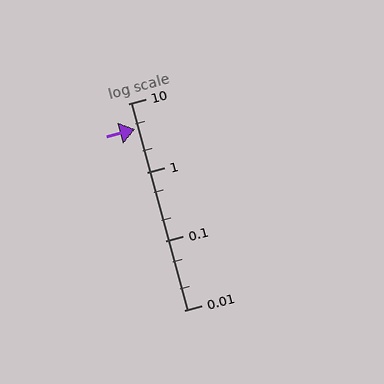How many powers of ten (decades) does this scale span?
The scale spans 3 decades, from 0.01 to 10.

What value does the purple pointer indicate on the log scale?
The pointer indicates approximately 4.2.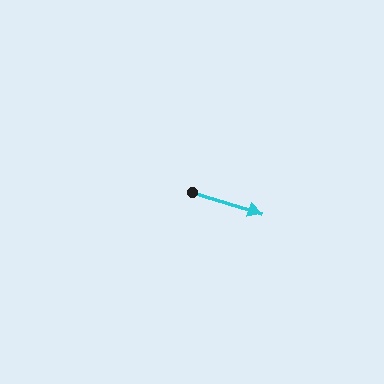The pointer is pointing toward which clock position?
Roughly 4 o'clock.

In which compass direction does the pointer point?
East.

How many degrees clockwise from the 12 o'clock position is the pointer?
Approximately 107 degrees.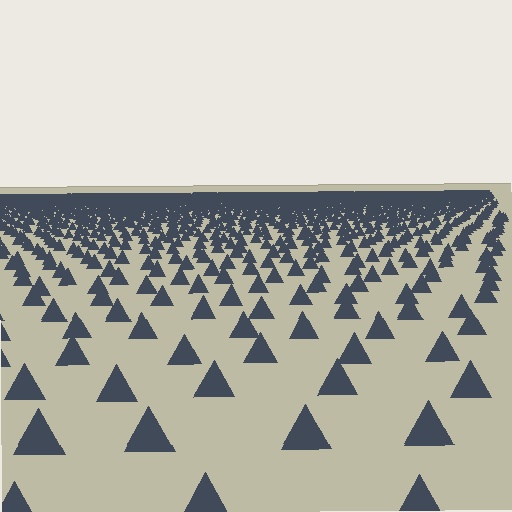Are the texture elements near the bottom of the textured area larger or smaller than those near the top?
Larger. Near the bottom, elements are closer to the viewer and appear at a bigger on-screen size.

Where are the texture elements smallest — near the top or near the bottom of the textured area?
Near the top.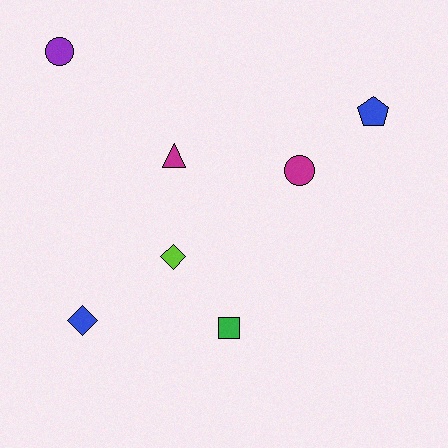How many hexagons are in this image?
There are no hexagons.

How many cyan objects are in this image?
There are no cyan objects.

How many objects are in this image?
There are 7 objects.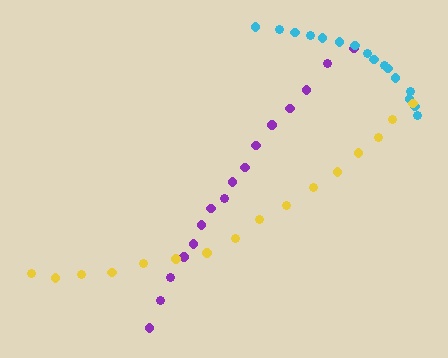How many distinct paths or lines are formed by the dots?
There are 3 distinct paths.